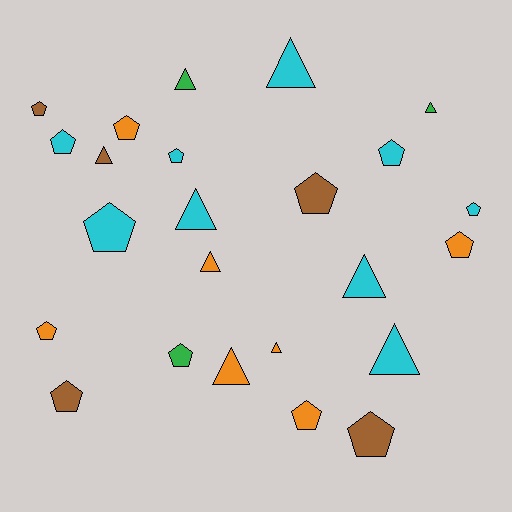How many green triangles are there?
There are 2 green triangles.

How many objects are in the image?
There are 24 objects.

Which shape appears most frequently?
Pentagon, with 14 objects.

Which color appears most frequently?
Cyan, with 9 objects.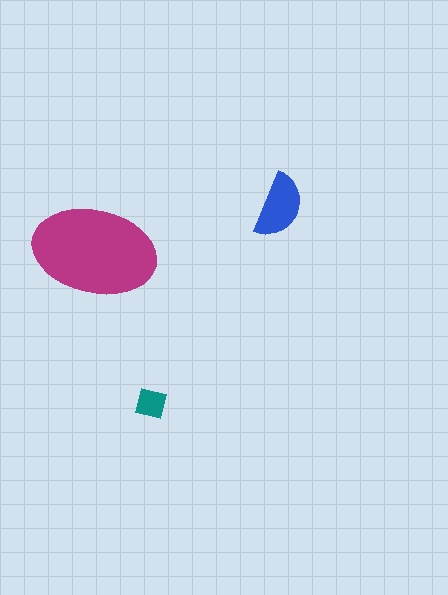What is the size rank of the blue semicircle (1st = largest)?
2nd.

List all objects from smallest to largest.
The teal square, the blue semicircle, the magenta ellipse.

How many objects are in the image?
There are 3 objects in the image.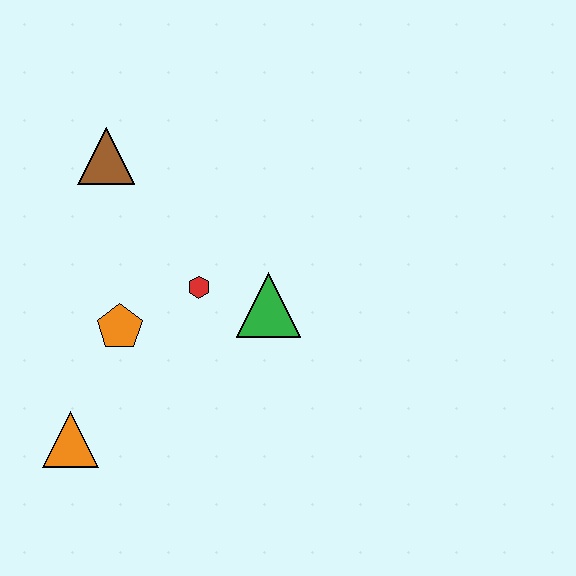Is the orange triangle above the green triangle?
No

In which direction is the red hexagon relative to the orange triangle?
The red hexagon is above the orange triangle.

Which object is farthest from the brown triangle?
The orange triangle is farthest from the brown triangle.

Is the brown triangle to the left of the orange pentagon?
Yes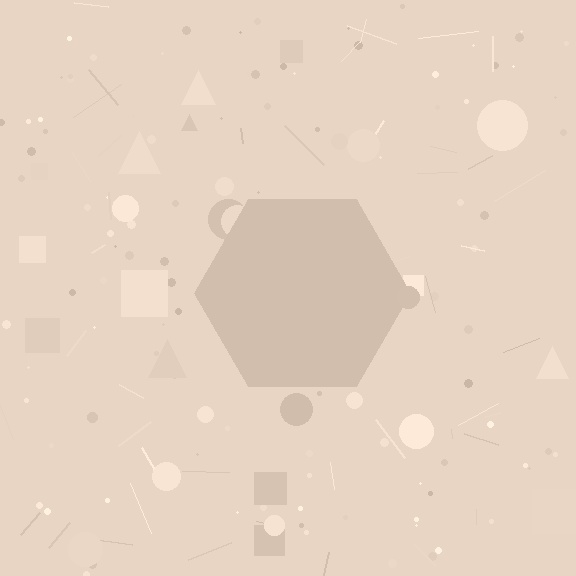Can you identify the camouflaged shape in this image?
The camouflaged shape is a hexagon.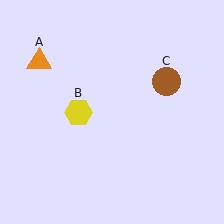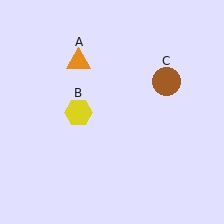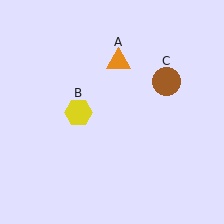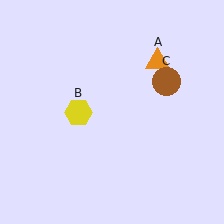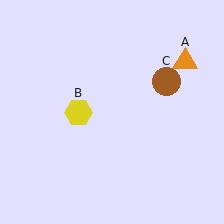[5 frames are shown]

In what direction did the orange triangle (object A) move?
The orange triangle (object A) moved right.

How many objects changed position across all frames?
1 object changed position: orange triangle (object A).